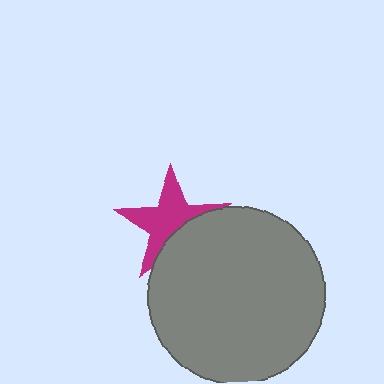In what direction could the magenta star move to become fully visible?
The magenta star could move up. That would shift it out from behind the gray circle entirely.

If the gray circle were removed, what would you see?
You would see the complete magenta star.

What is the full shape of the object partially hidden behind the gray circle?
The partially hidden object is a magenta star.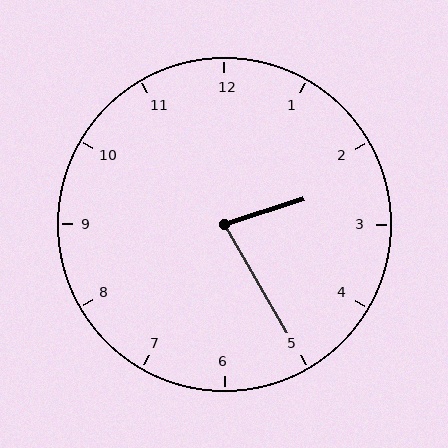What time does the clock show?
2:25.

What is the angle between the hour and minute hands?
Approximately 78 degrees.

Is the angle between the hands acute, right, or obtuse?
It is acute.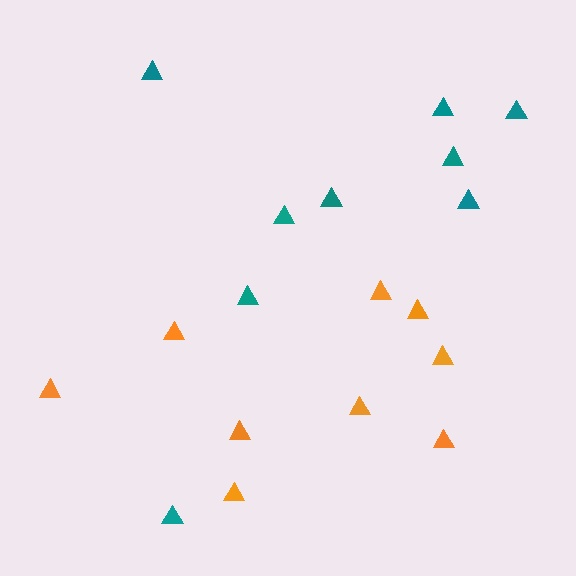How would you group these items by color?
There are 2 groups: one group of orange triangles (9) and one group of teal triangles (9).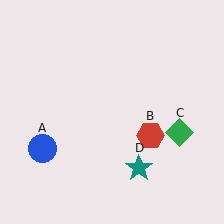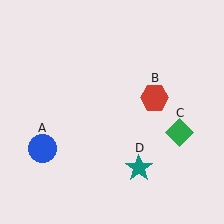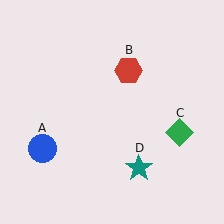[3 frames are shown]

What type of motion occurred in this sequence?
The red hexagon (object B) rotated counterclockwise around the center of the scene.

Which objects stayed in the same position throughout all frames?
Blue circle (object A) and green diamond (object C) and teal star (object D) remained stationary.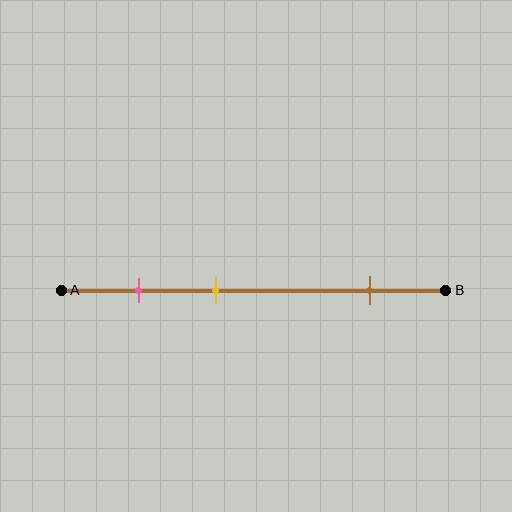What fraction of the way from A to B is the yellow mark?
The yellow mark is approximately 40% (0.4) of the way from A to B.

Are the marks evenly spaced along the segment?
No, the marks are not evenly spaced.